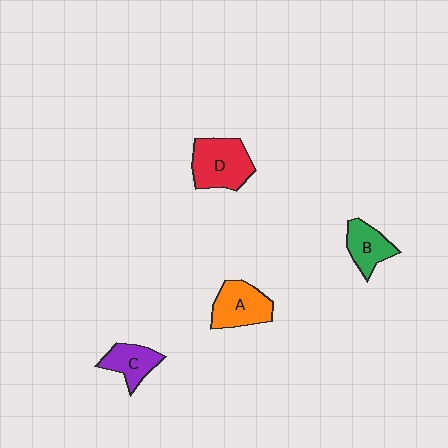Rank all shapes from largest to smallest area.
From largest to smallest: D (red), A (orange), B (green), C (purple).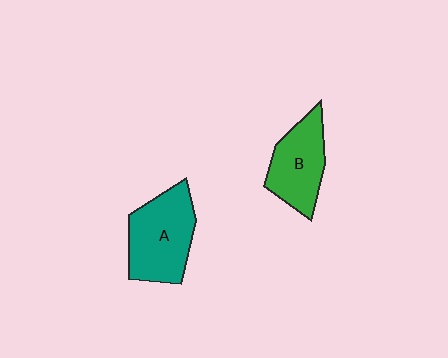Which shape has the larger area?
Shape A (teal).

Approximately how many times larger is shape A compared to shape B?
Approximately 1.3 times.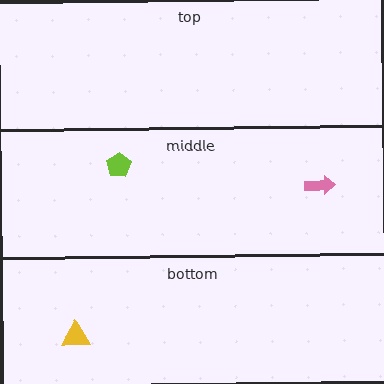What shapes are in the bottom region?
The yellow triangle.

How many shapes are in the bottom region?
1.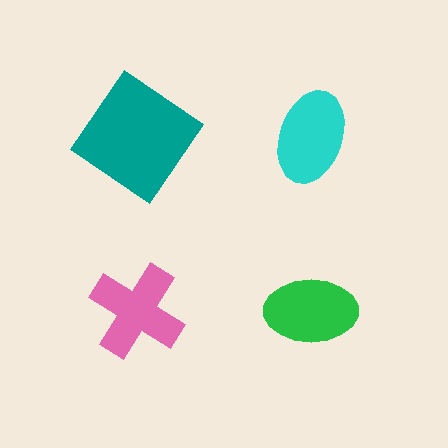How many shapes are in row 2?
2 shapes.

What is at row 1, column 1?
A teal diamond.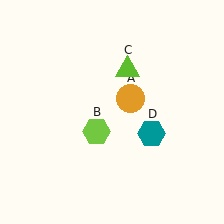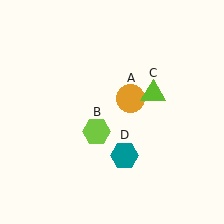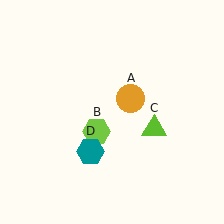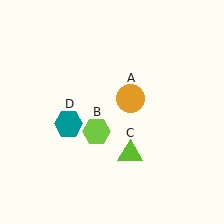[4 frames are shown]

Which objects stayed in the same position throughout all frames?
Orange circle (object A) and lime hexagon (object B) remained stationary.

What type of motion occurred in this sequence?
The lime triangle (object C), teal hexagon (object D) rotated clockwise around the center of the scene.